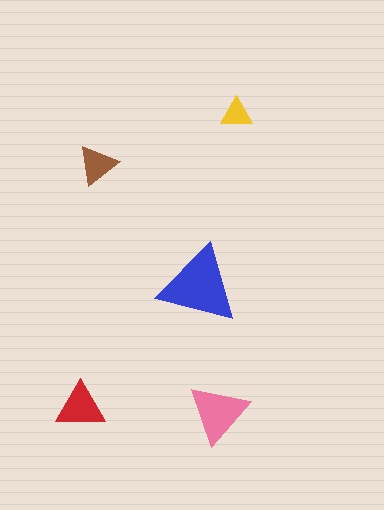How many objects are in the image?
There are 5 objects in the image.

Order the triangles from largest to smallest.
the blue one, the pink one, the red one, the brown one, the yellow one.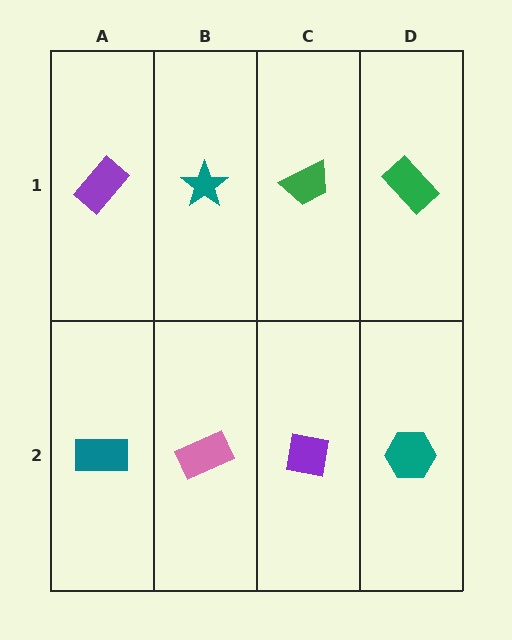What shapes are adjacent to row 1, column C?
A purple square (row 2, column C), a teal star (row 1, column B), a green rectangle (row 1, column D).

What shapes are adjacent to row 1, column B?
A pink rectangle (row 2, column B), a purple rectangle (row 1, column A), a green trapezoid (row 1, column C).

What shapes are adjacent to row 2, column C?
A green trapezoid (row 1, column C), a pink rectangle (row 2, column B), a teal hexagon (row 2, column D).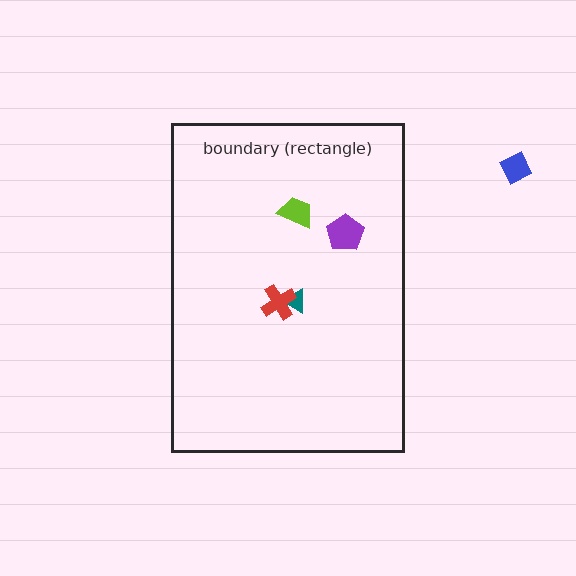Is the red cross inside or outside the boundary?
Inside.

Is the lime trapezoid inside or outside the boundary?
Inside.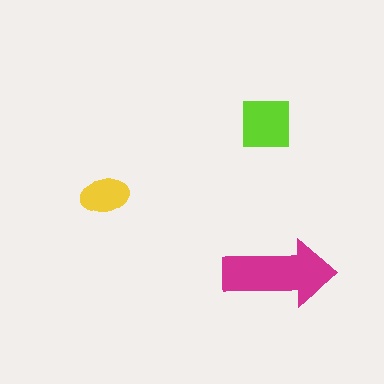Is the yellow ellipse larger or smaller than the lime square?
Smaller.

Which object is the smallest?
The yellow ellipse.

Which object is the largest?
The magenta arrow.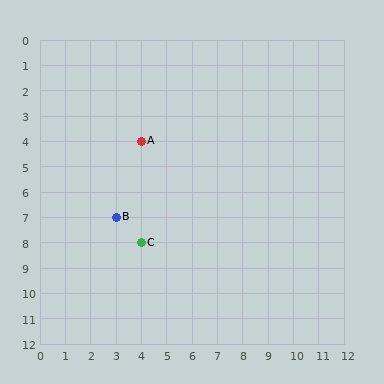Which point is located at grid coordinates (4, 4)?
Point A is at (4, 4).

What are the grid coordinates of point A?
Point A is at grid coordinates (4, 4).